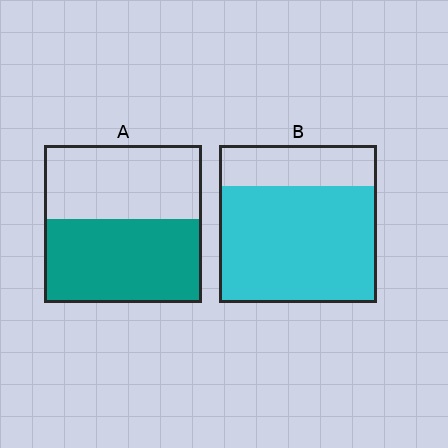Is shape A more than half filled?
Roughly half.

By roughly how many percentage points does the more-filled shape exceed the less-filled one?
By roughly 20 percentage points (B over A).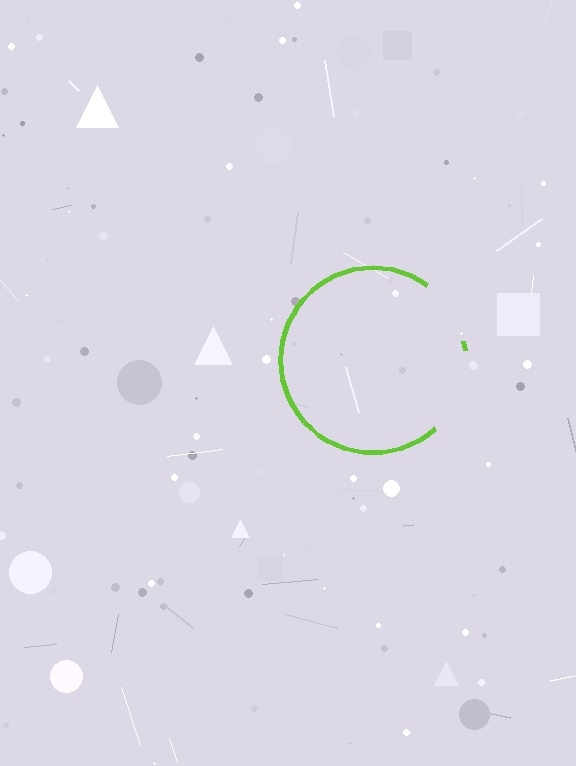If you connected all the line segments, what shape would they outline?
They would outline a circle.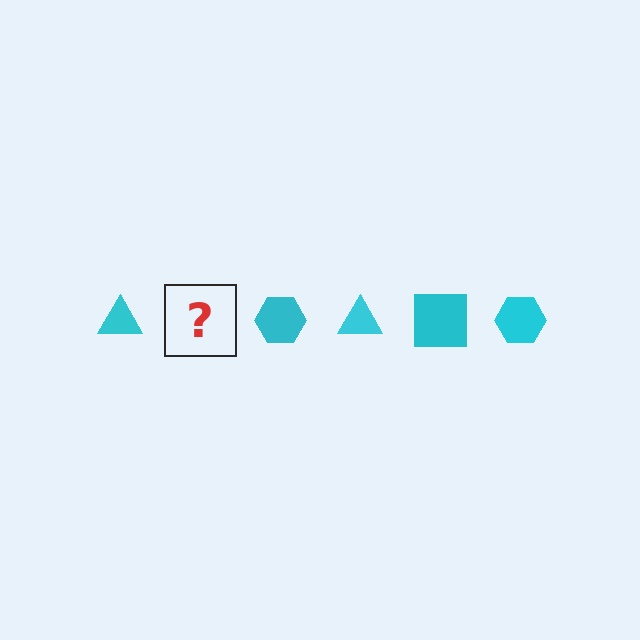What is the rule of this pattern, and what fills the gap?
The rule is that the pattern cycles through triangle, square, hexagon shapes in cyan. The gap should be filled with a cyan square.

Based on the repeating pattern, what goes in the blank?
The blank should be a cyan square.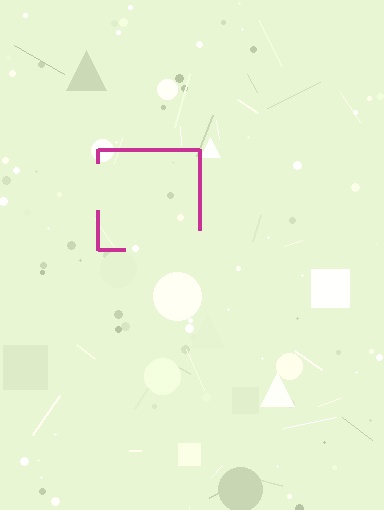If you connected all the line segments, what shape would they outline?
They would outline a square.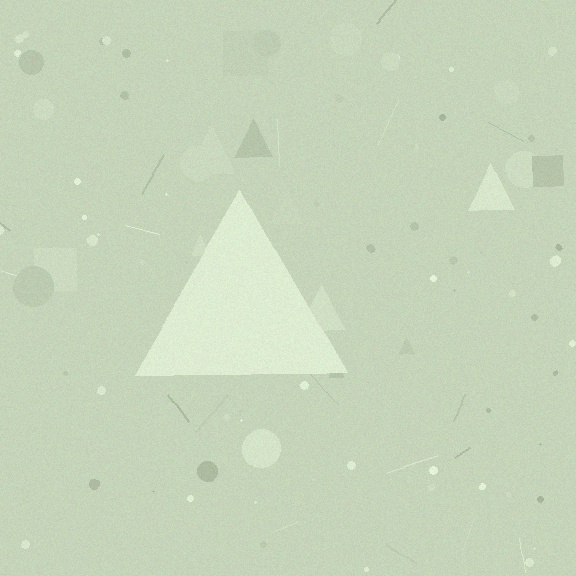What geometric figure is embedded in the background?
A triangle is embedded in the background.